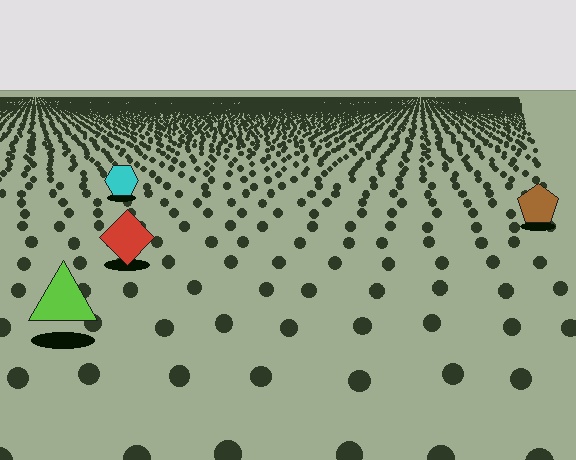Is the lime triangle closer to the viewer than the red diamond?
Yes. The lime triangle is closer — you can tell from the texture gradient: the ground texture is coarser near it.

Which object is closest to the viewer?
The lime triangle is closest. The texture marks near it are larger and more spread out.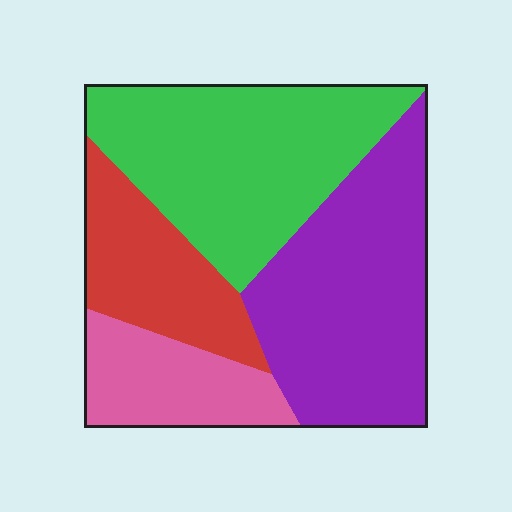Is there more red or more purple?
Purple.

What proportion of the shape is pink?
Pink takes up less than a quarter of the shape.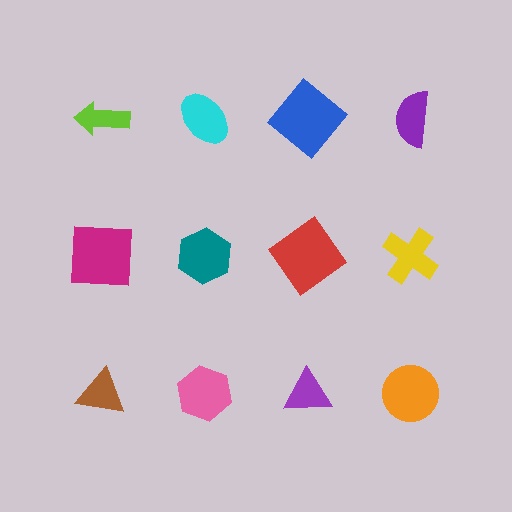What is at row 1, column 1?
A lime arrow.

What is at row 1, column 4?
A purple semicircle.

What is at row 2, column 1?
A magenta square.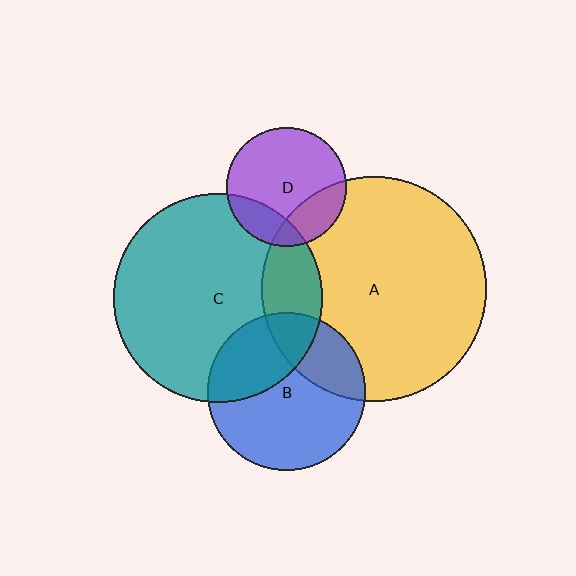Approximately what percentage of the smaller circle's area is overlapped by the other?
Approximately 20%.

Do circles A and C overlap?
Yes.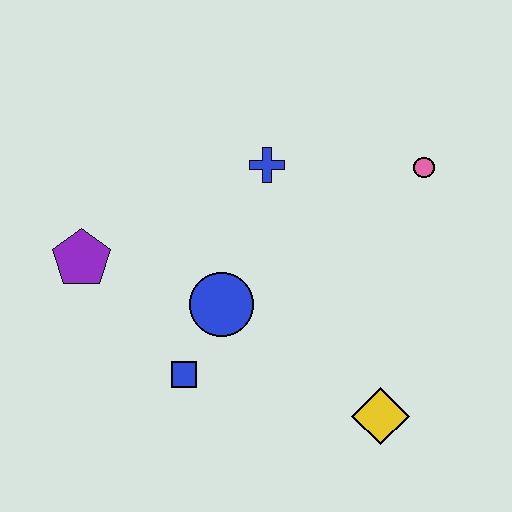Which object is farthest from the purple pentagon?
The pink circle is farthest from the purple pentagon.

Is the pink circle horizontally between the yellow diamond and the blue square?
No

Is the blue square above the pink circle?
No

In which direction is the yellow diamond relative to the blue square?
The yellow diamond is to the right of the blue square.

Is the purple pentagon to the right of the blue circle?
No